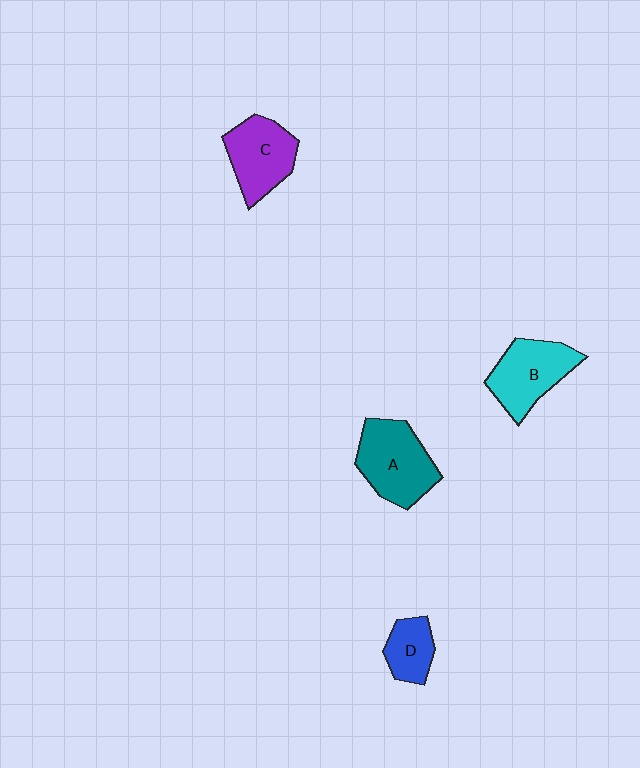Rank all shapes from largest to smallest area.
From largest to smallest: A (teal), B (cyan), C (purple), D (blue).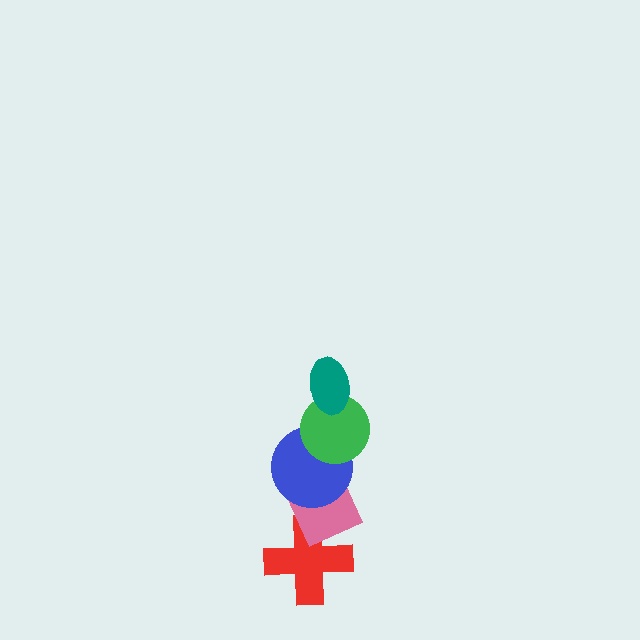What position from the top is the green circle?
The green circle is 2nd from the top.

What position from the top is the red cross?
The red cross is 5th from the top.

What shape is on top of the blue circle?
The green circle is on top of the blue circle.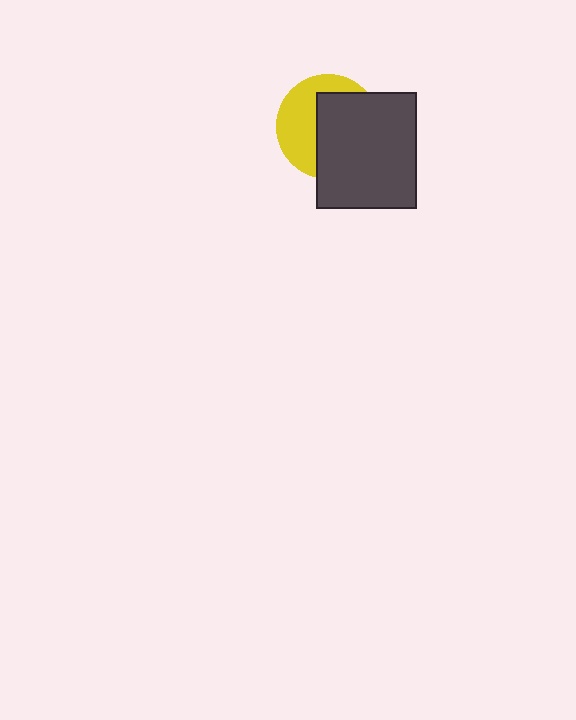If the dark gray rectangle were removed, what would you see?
You would see the complete yellow circle.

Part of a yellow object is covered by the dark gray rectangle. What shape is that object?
It is a circle.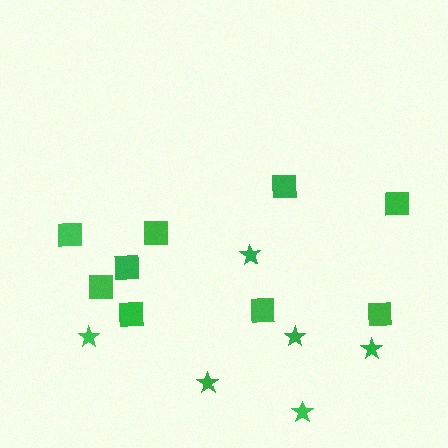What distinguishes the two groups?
There are 2 groups: one group of stars (6) and one group of squares (9).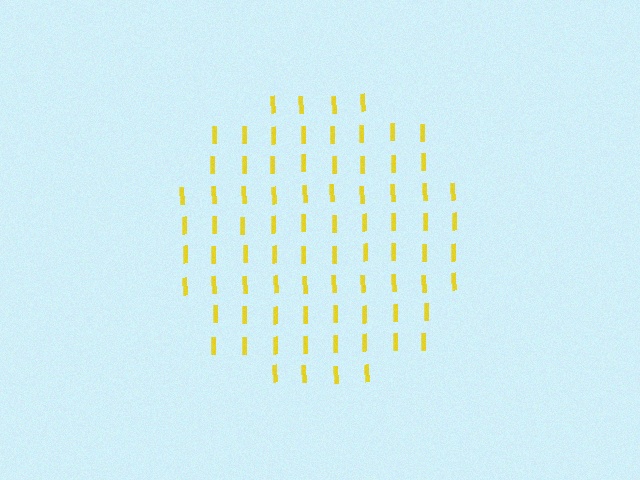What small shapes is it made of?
It is made of small letter I's.